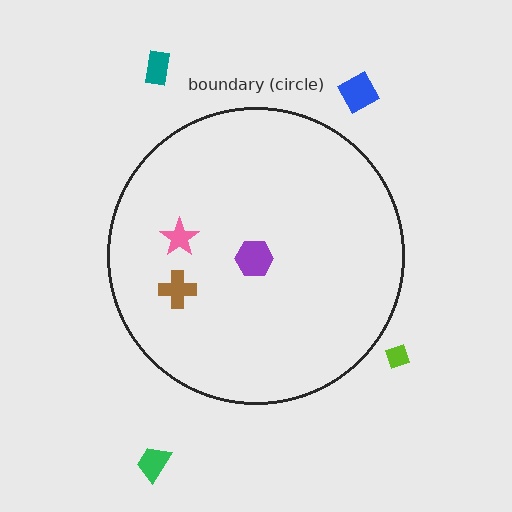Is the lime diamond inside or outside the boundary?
Outside.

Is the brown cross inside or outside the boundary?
Inside.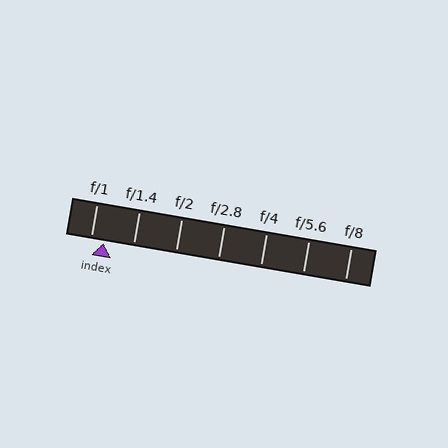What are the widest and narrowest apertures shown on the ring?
The widest aperture shown is f/1 and the narrowest is f/8.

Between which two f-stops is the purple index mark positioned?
The index mark is between f/1 and f/1.4.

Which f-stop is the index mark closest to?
The index mark is closest to f/1.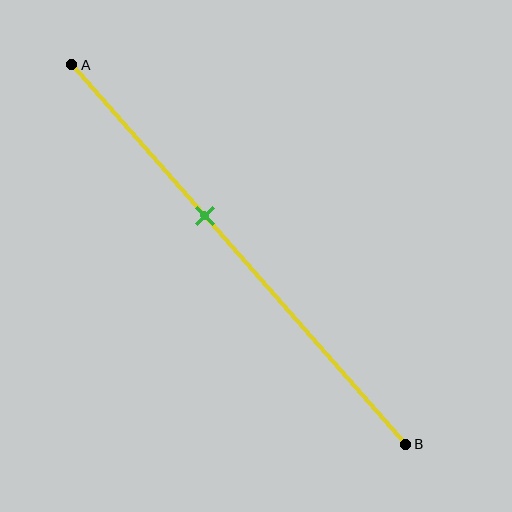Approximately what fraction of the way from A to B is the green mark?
The green mark is approximately 40% of the way from A to B.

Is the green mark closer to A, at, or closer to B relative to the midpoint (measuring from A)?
The green mark is closer to point A than the midpoint of segment AB.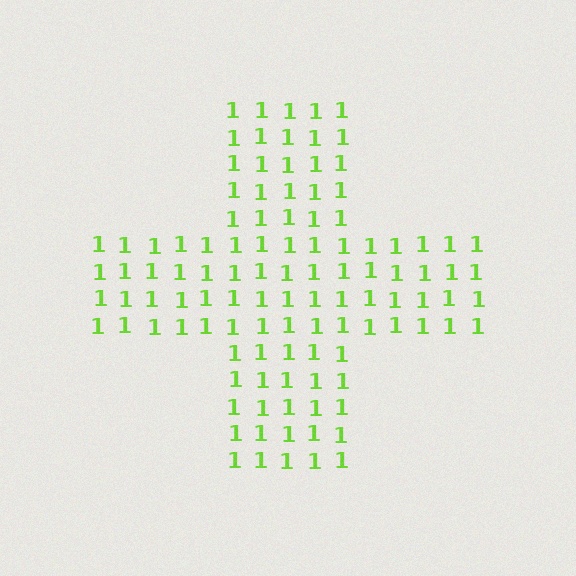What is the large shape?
The large shape is a cross.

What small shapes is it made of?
It is made of small digit 1's.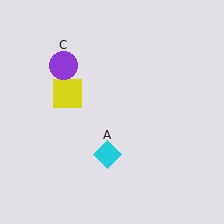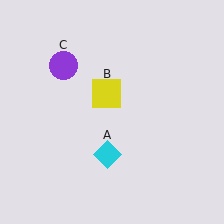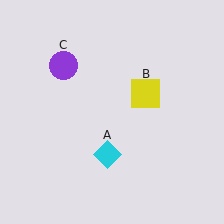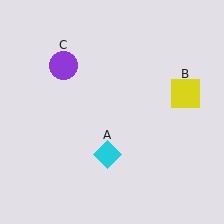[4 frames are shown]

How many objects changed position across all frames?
1 object changed position: yellow square (object B).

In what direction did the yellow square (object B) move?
The yellow square (object B) moved right.